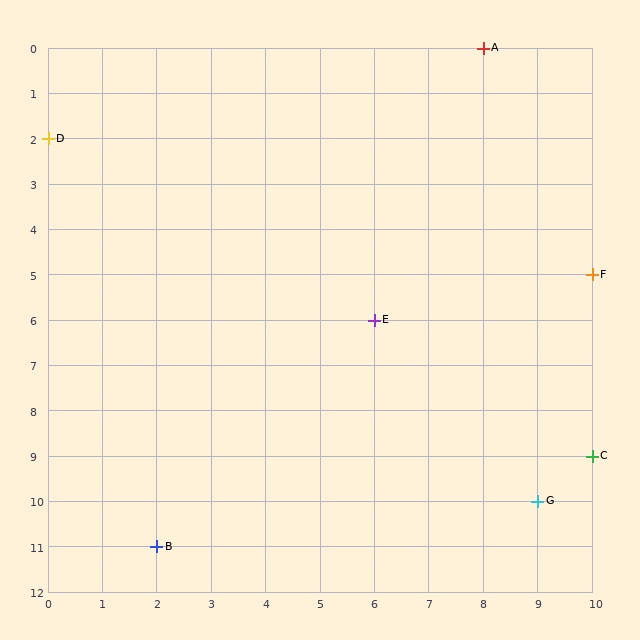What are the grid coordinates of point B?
Point B is at grid coordinates (2, 11).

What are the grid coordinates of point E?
Point E is at grid coordinates (6, 6).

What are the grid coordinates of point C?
Point C is at grid coordinates (10, 9).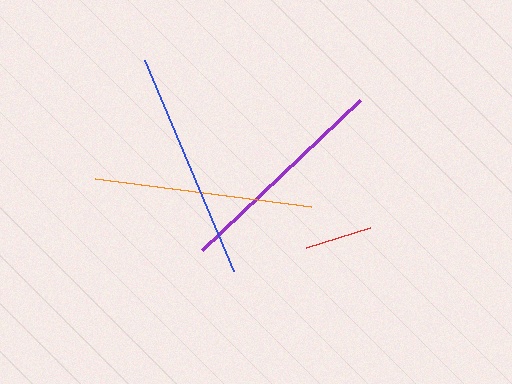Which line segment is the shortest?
The red line is the shortest at approximately 67 pixels.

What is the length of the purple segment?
The purple segment is approximately 218 pixels long.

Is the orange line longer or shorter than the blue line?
The blue line is longer than the orange line.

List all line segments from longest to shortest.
From longest to shortest: blue, purple, orange, red.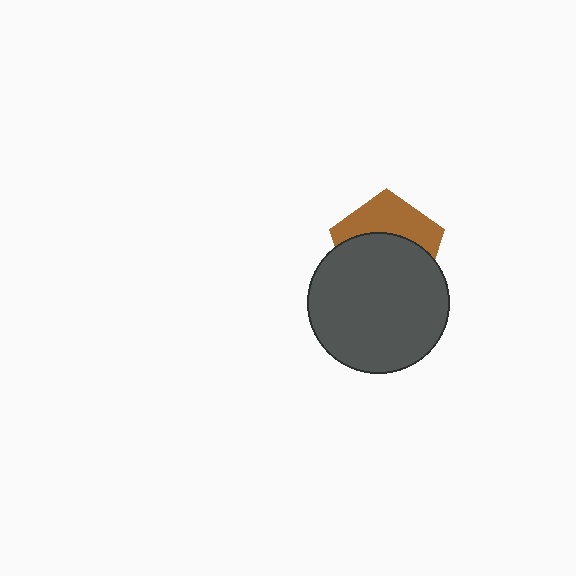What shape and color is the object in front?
The object in front is a dark gray circle.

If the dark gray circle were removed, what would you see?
You would see the complete brown pentagon.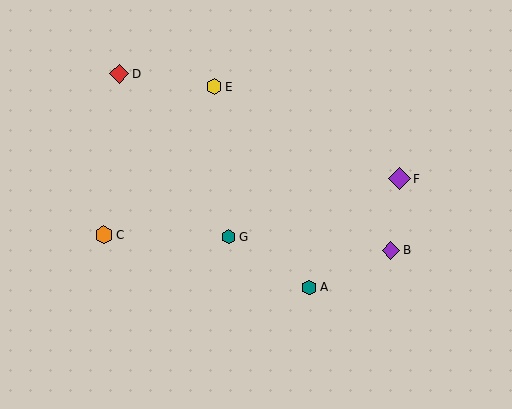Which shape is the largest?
The purple diamond (labeled F) is the largest.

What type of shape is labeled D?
Shape D is a red diamond.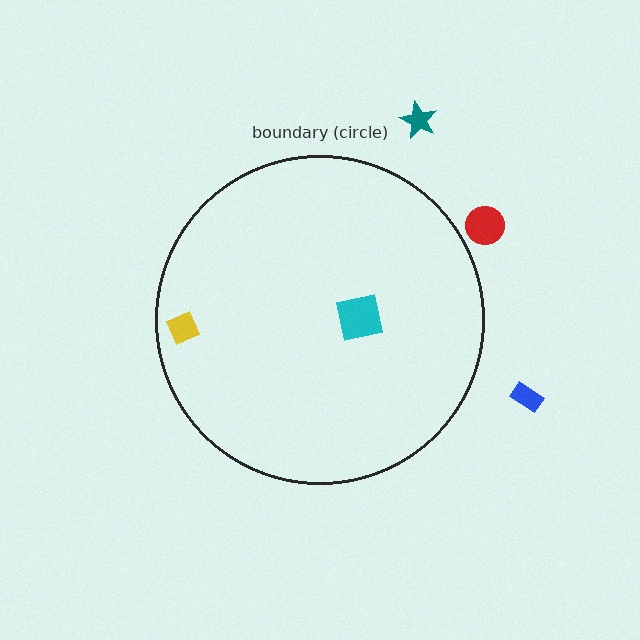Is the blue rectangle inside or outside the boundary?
Outside.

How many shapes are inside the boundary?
2 inside, 3 outside.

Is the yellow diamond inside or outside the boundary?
Inside.